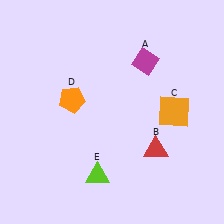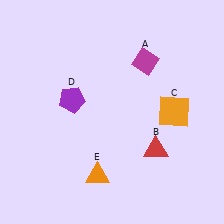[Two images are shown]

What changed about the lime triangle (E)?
In Image 1, E is lime. In Image 2, it changed to orange.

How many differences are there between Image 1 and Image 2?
There are 2 differences between the two images.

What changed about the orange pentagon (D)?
In Image 1, D is orange. In Image 2, it changed to purple.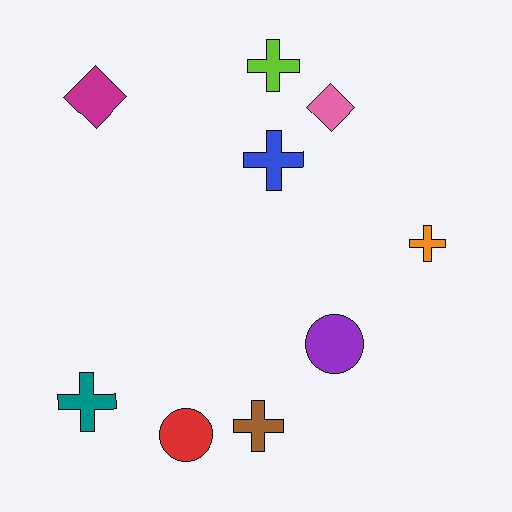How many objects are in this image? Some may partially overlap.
There are 9 objects.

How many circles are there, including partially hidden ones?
There are 2 circles.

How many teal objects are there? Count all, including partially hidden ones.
There is 1 teal object.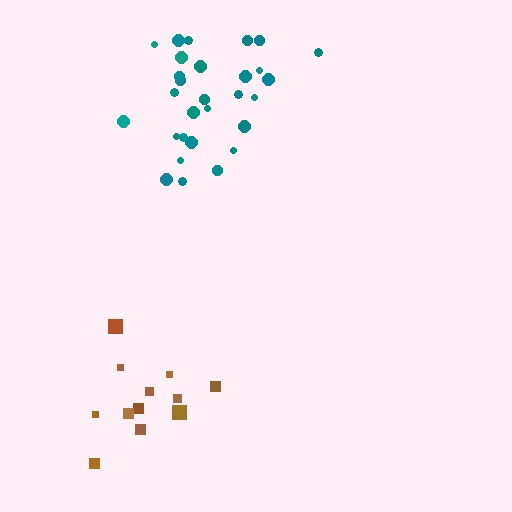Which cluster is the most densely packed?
Brown.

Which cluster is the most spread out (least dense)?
Teal.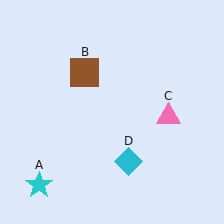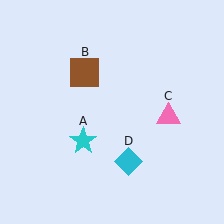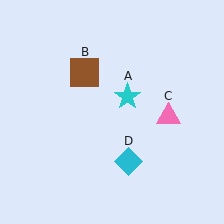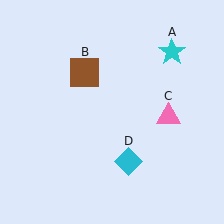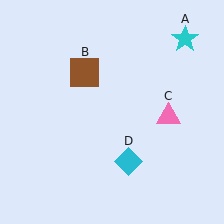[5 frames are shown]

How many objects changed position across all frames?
1 object changed position: cyan star (object A).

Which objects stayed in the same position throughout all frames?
Brown square (object B) and pink triangle (object C) and cyan diamond (object D) remained stationary.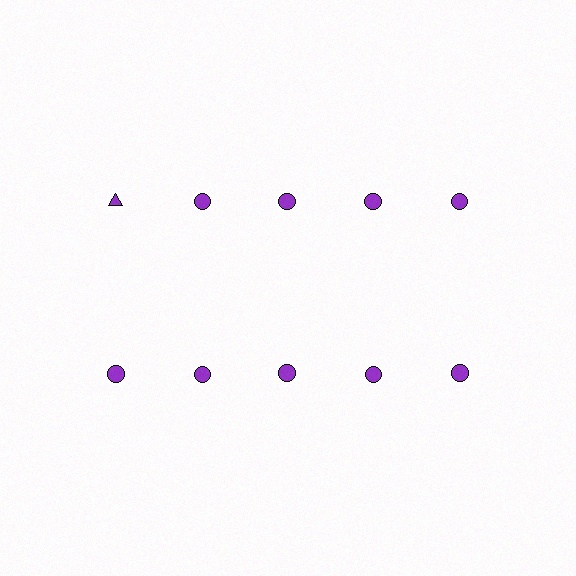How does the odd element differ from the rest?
It has a different shape: triangle instead of circle.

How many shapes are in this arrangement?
There are 10 shapes arranged in a grid pattern.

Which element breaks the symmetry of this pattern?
The purple triangle in the top row, leftmost column breaks the symmetry. All other shapes are purple circles.